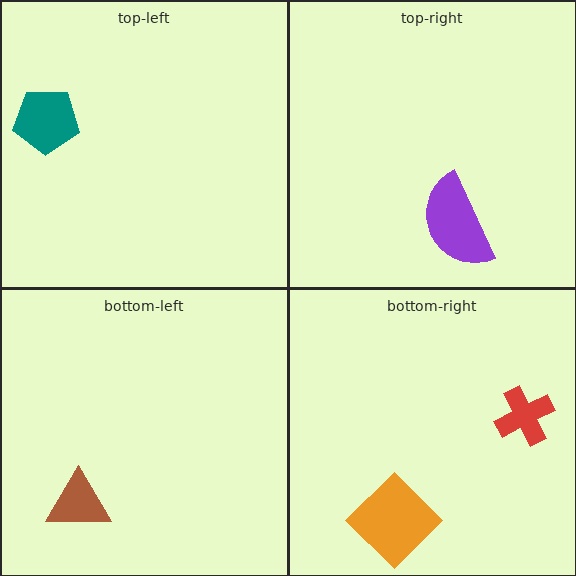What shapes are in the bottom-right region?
The red cross, the orange diamond.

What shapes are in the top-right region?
The purple semicircle.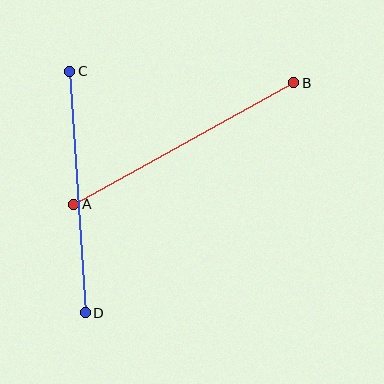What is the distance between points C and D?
The distance is approximately 242 pixels.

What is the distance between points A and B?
The distance is approximately 251 pixels.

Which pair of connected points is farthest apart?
Points A and B are farthest apart.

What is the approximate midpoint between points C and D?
The midpoint is at approximately (77, 192) pixels.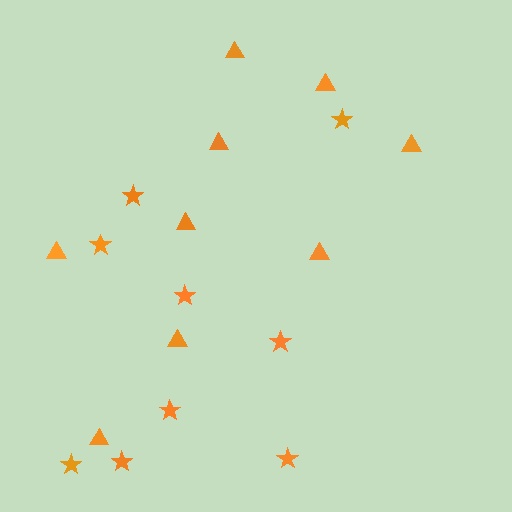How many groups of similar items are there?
There are 2 groups: one group of triangles (9) and one group of stars (9).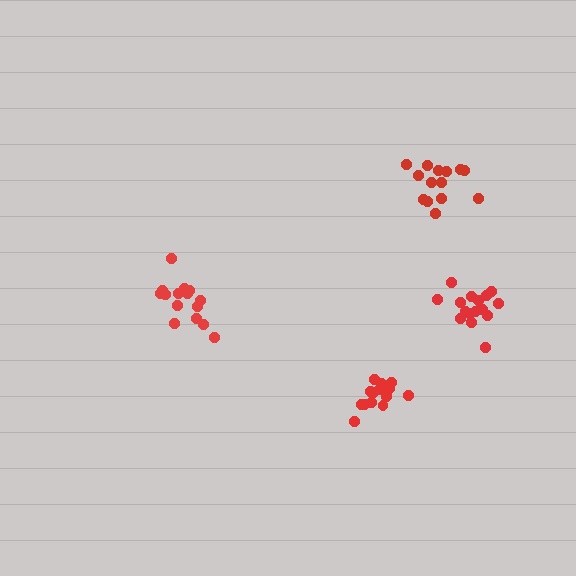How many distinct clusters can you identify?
There are 4 distinct clusters.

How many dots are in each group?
Group 1: 14 dots, Group 2: 15 dots, Group 3: 14 dots, Group 4: 16 dots (59 total).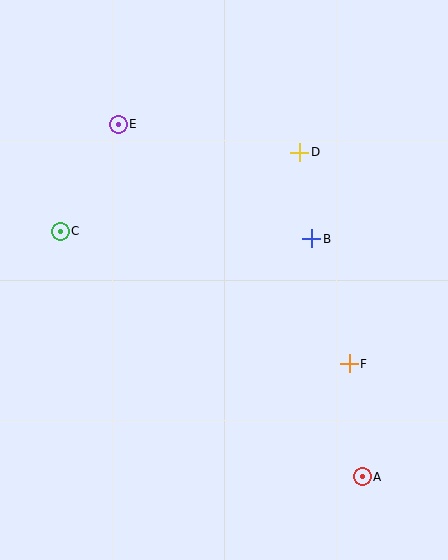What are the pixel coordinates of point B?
Point B is at (312, 239).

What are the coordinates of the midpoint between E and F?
The midpoint between E and F is at (234, 244).